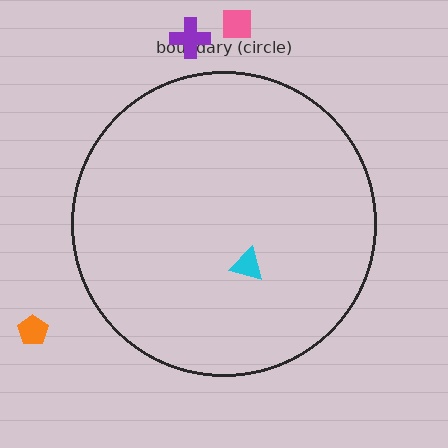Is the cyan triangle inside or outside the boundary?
Inside.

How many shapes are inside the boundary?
1 inside, 3 outside.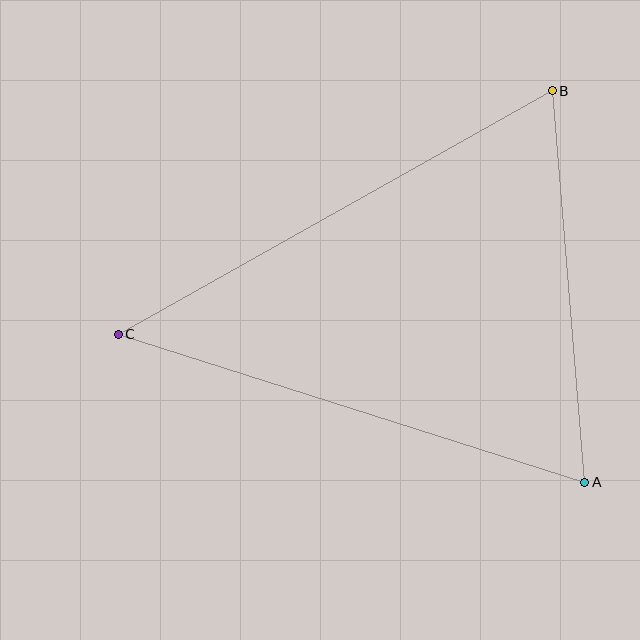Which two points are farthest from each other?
Points B and C are farthest from each other.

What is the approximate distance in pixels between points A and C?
The distance between A and C is approximately 490 pixels.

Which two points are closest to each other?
Points A and B are closest to each other.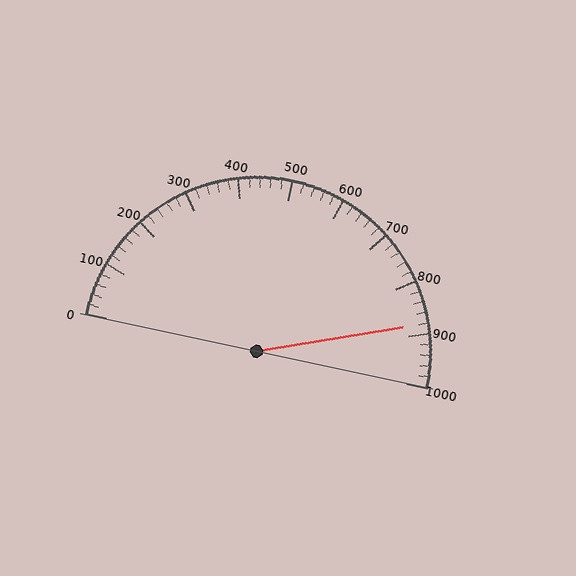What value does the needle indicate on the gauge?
The needle indicates approximately 880.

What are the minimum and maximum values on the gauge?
The gauge ranges from 0 to 1000.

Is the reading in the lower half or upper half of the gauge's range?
The reading is in the upper half of the range (0 to 1000).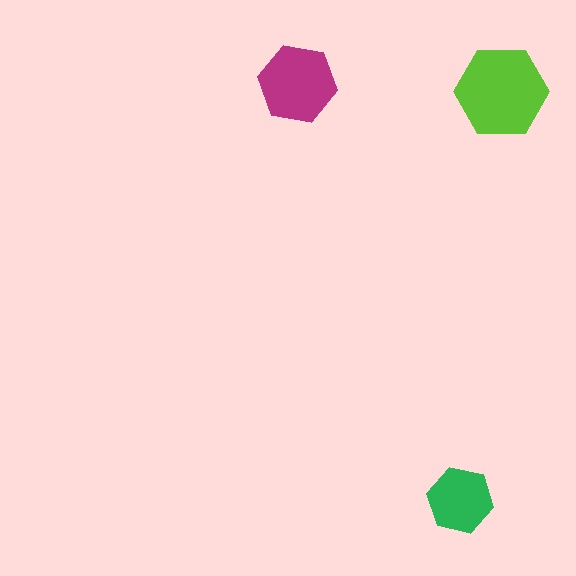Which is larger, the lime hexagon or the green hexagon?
The lime one.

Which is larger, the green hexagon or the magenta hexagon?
The magenta one.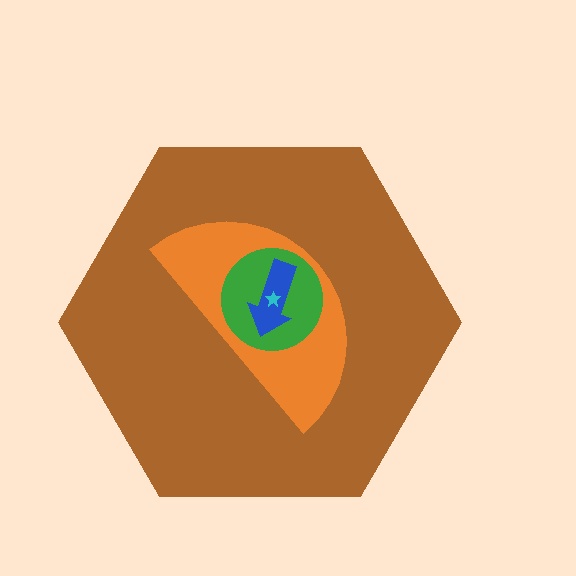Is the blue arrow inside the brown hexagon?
Yes.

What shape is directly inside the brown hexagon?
The orange semicircle.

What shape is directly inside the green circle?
The blue arrow.